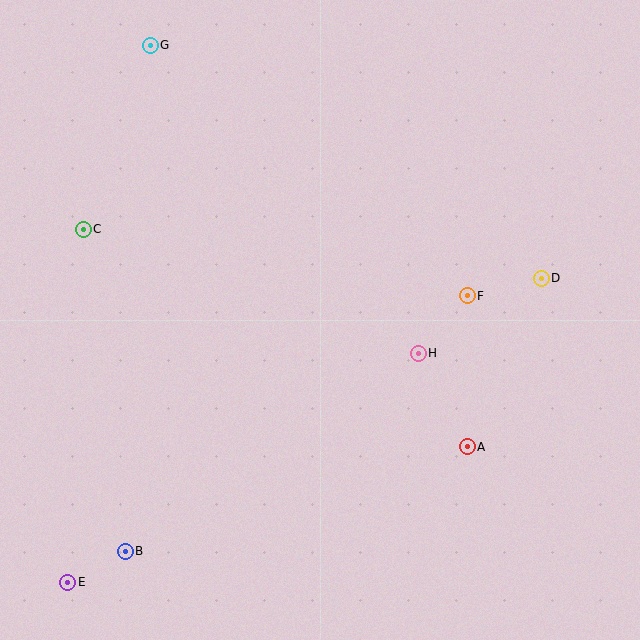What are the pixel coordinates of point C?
Point C is at (83, 229).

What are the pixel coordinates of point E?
Point E is at (68, 582).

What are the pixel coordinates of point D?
Point D is at (541, 278).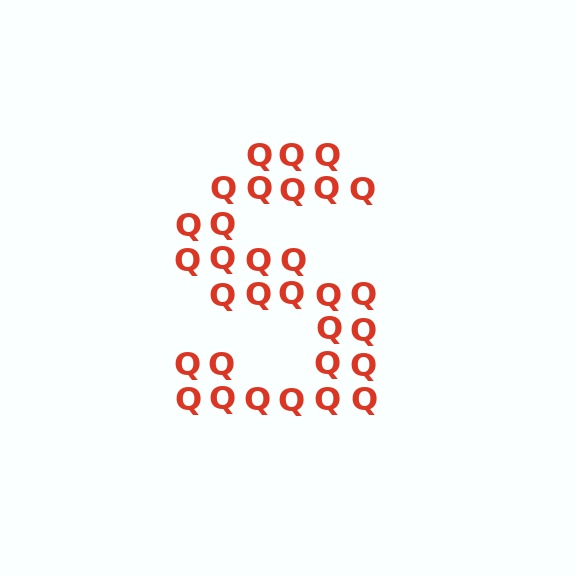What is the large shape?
The large shape is the letter S.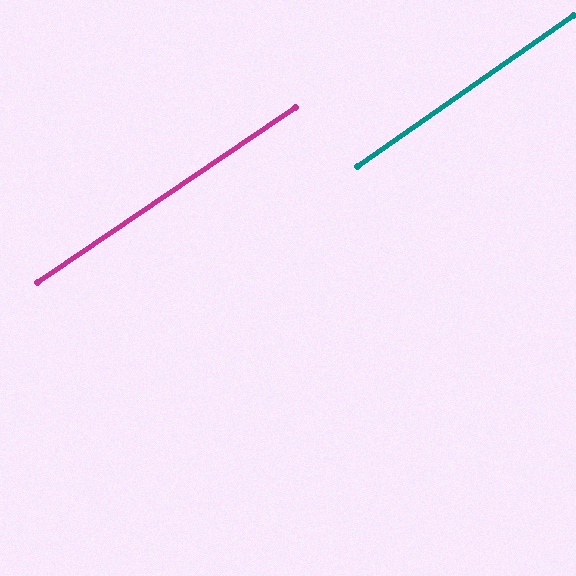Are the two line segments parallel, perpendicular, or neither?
Parallel — their directions differ by only 0.8°.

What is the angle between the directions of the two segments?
Approximately 1 degree.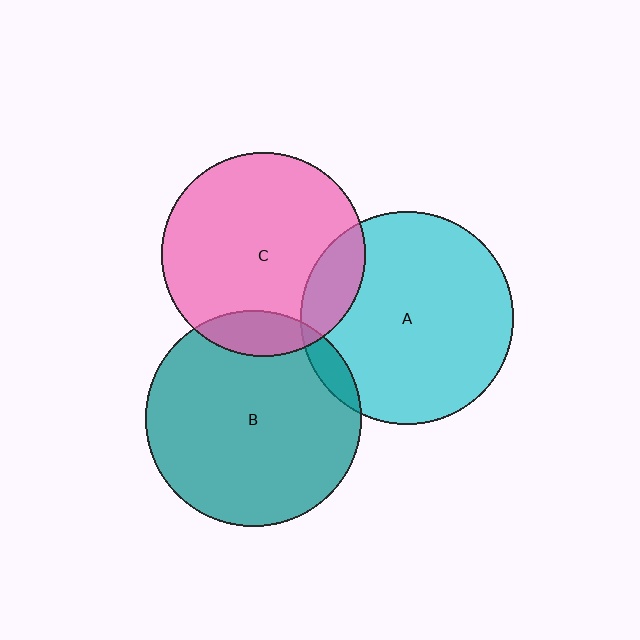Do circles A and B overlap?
Yes.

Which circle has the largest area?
Circle B (teal).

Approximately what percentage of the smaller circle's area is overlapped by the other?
Approximately 5%.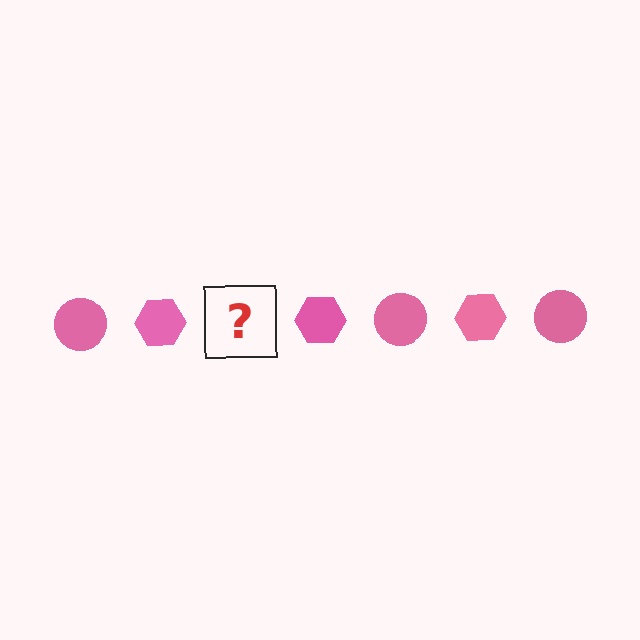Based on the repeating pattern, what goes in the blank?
The blank should be a pink circle.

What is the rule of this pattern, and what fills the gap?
The rule is that the pattern cycles through circle, hexagon shapes in pink. The gap should be filled with a pink circle.